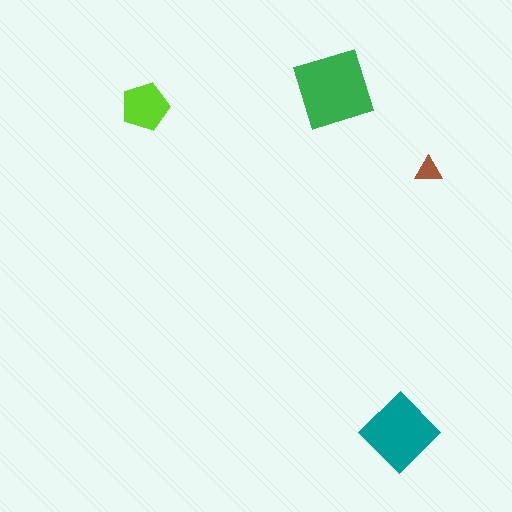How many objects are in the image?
There are 4 objects in the image.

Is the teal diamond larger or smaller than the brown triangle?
Larger.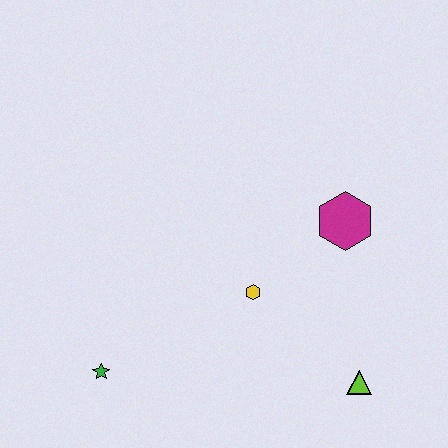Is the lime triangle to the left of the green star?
No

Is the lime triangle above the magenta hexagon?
No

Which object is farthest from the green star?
The magenta hexagon is farthest from the green star.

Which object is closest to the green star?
The yellow hexagon is closest to the green star.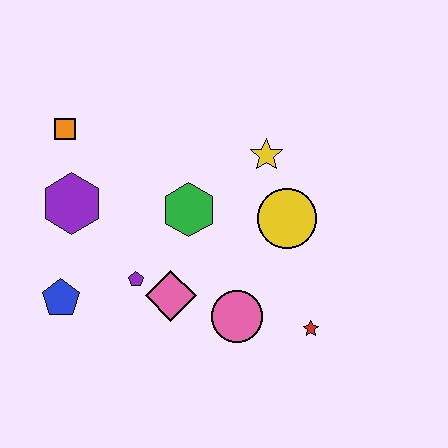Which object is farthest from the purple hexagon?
The red star is farthest from the purple hexagon.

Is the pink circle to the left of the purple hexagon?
No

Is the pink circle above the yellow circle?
No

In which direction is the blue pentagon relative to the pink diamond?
The blue pentagon is to the left of the pink diamond.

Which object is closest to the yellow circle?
The yellow star is closest to the yellow circle.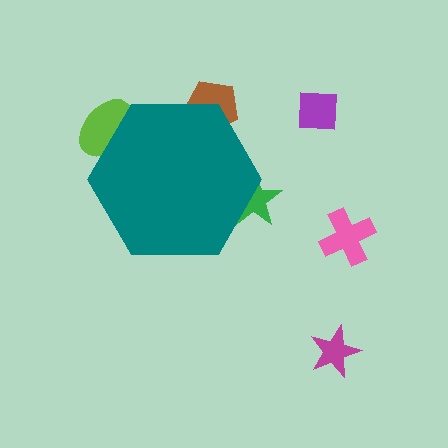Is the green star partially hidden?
Yes, the green star is partially hidden behind the teal hexagon.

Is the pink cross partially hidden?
No, the pink cross is fully visible.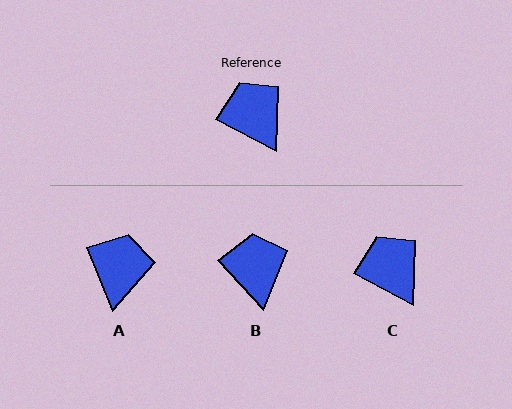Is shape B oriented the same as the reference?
No, it is off by about 20 degrees.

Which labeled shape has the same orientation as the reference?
C.